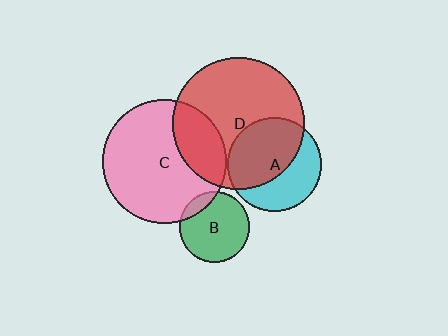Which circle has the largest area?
Circle D (red).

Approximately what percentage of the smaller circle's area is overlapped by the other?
Approximately 55%.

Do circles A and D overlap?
Yes.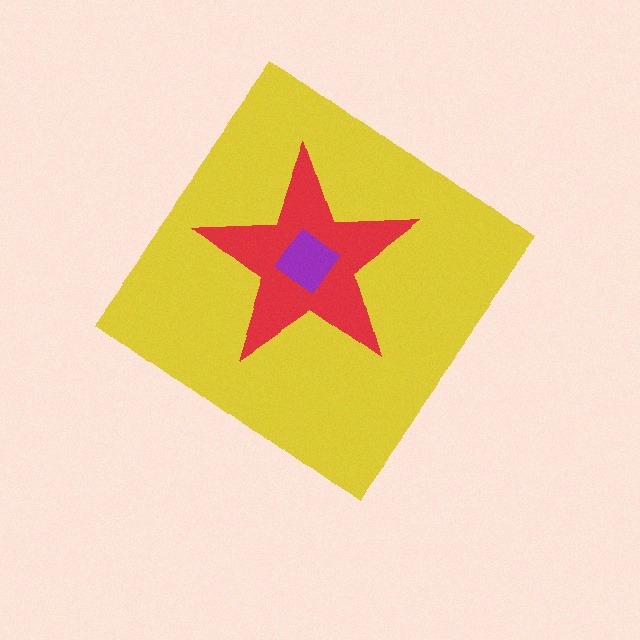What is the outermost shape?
The yellow diamond.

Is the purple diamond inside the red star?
Yes.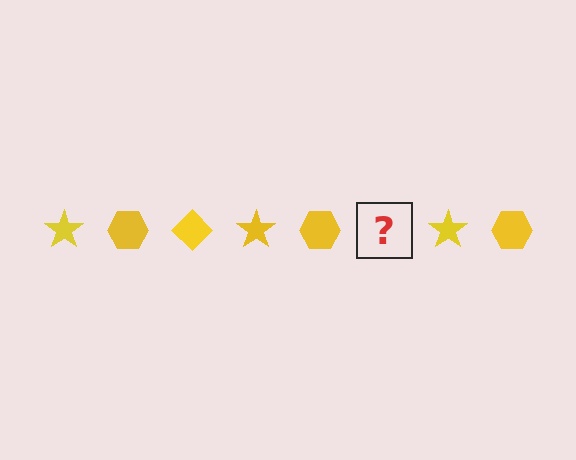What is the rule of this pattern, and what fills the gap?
The rule is that the pattern cycles through star, hexagon, diamond shapes in yellow. The gap should be filled with a yellow diamond.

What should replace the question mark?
The question mark should be replaced with a yellow diamond.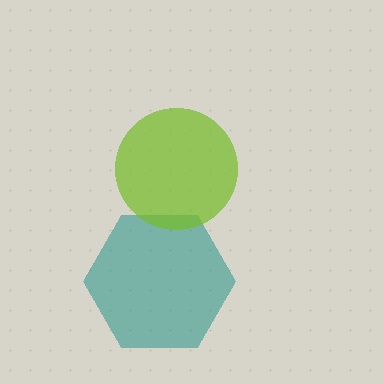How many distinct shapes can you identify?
There are 2 distinct shapes: a teal hexagon, a lime circle.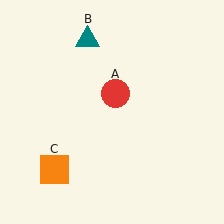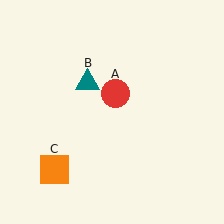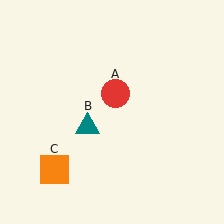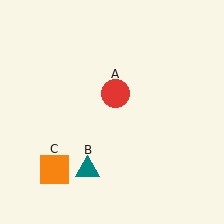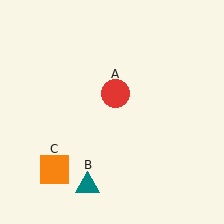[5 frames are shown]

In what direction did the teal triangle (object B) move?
The teal triangle (object B) moved down.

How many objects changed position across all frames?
1 object changed position: teal triangle (object B).